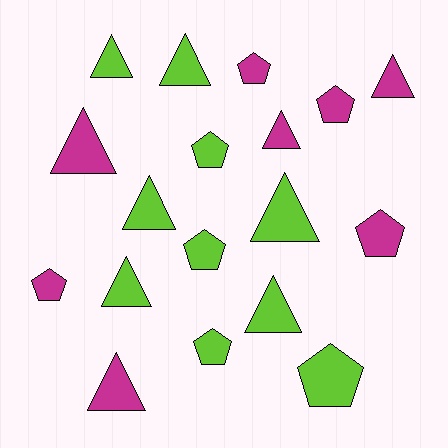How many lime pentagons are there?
There are 4 lime pentagons.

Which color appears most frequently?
Lime, with 10 objects.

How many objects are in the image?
There are 18 objects.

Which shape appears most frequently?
Triangle, with 10 objects.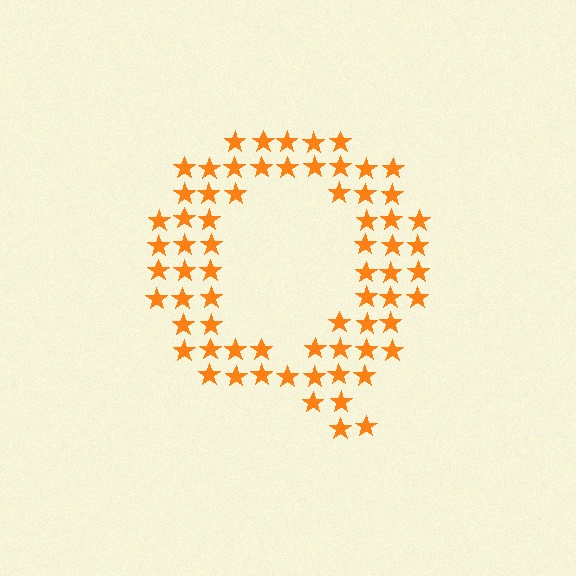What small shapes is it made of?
It is made of small stars.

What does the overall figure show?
The overall figure shows the letter Q.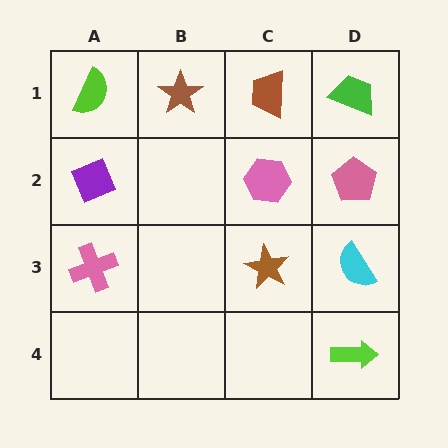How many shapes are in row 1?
4 shapes.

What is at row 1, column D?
A green trapezoid.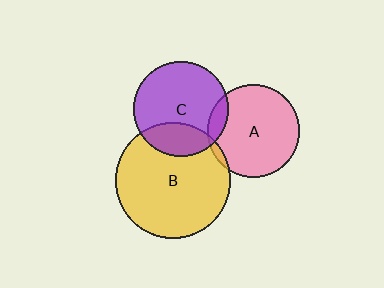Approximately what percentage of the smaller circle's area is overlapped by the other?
Approximately 10%.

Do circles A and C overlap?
Yes.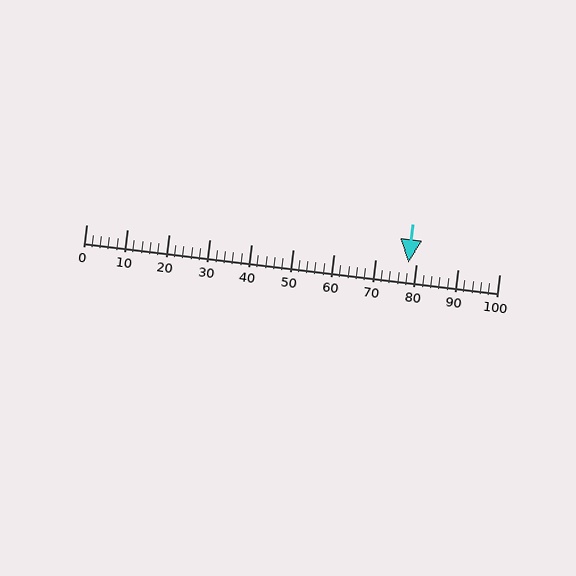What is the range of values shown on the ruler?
The ruler shows values from 0 to 100.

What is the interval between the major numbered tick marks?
The major tick marks are spaced 10 units apart.